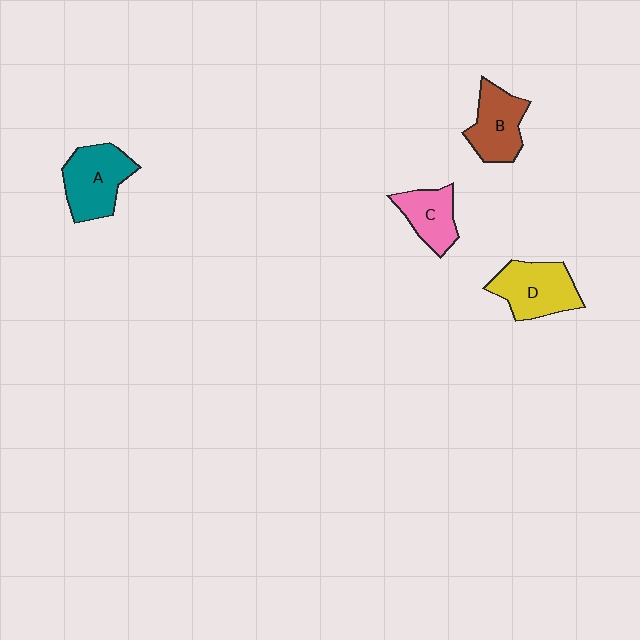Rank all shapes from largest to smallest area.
From largest to smallest: A (teal), D (yellow), B (brown), C (pink).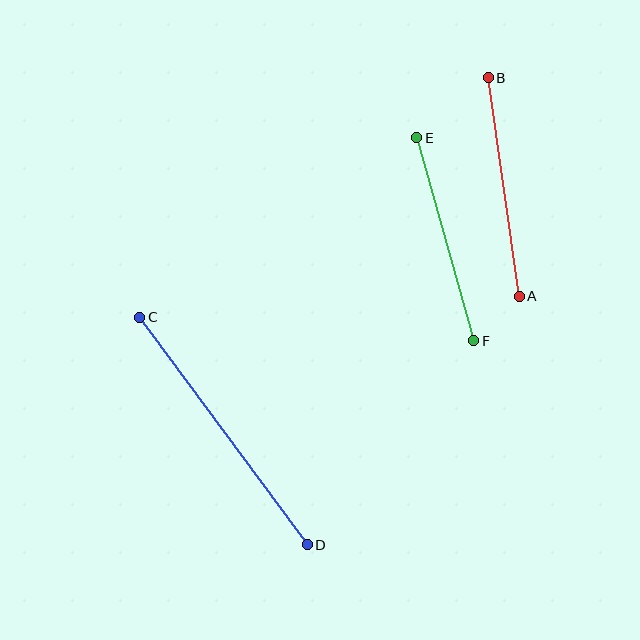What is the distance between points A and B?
The distance is approximately 221 pixels.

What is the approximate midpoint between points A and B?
The midpoint is at approximately (504, 187) pixels.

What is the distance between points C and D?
The distance is approximately 282 pixels.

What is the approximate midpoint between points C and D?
The midpoint is at approximately (223, 431) pixels.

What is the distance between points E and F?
The distance is approximately 211 pixels.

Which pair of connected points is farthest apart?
Points C and D are farthest apart.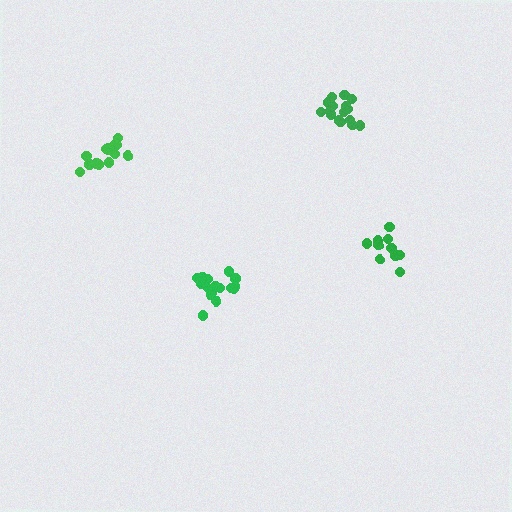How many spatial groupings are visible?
There are 4 spatial groupings.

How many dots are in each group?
Group 1: 15 dots, Group 2: 12 dots, Group 3: 17 dots, Group 4: 16 dots (60 total).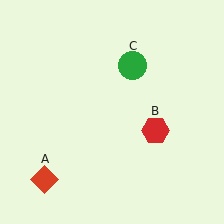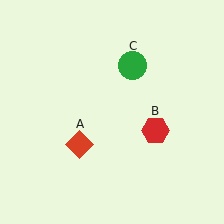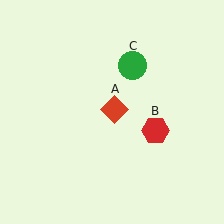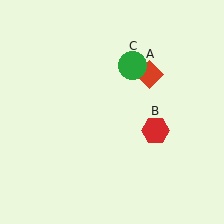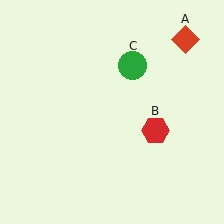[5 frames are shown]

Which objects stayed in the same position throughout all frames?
Red hexagon (object B) and green circle (object C) remained stationary.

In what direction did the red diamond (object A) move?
The red diamond (object A) moved up and to the right.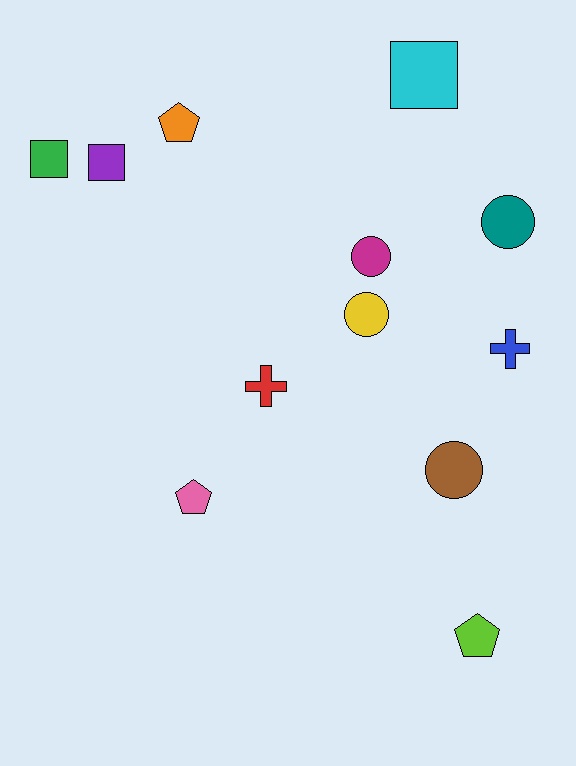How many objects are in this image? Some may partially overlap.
There are 12 objects.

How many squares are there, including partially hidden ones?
There are 3 squares.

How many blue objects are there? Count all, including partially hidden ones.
There is 1 blue object.